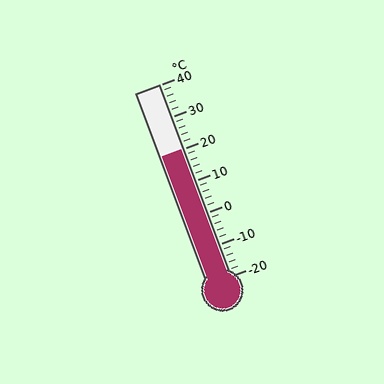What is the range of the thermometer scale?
The thermometer scale ranges from -20°C to 40°C.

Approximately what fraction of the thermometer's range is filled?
The thermometer is filled to approximately 65% of its range.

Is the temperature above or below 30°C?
The temperature is below 30°C.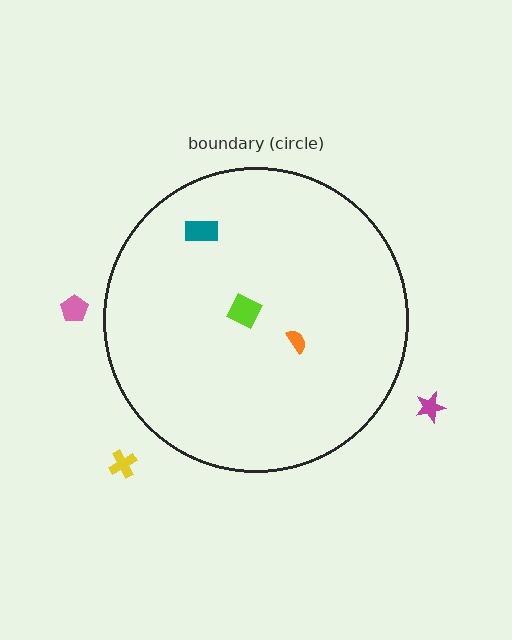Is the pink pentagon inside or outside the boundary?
Outside.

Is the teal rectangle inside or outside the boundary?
Inside.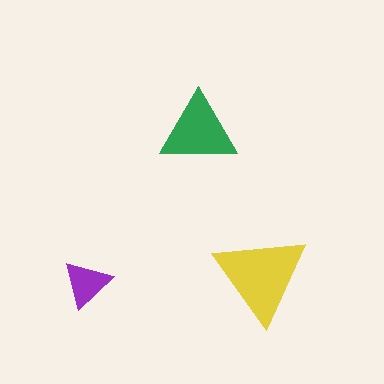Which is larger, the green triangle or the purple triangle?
The green one.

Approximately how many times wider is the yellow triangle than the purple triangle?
About 2 times wider.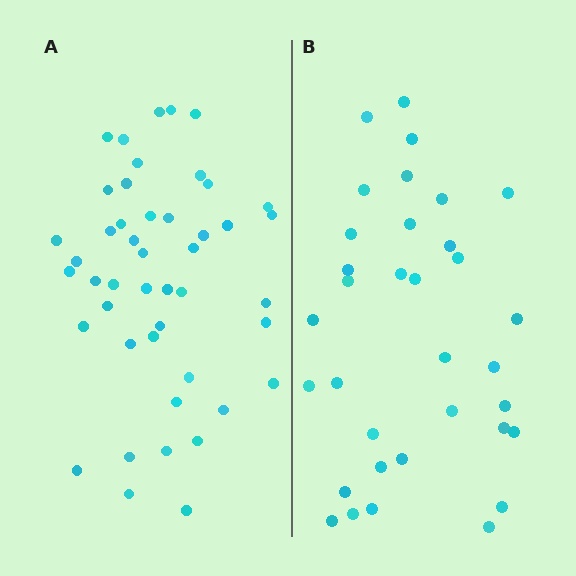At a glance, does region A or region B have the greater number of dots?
Region A (the left region) has more dots.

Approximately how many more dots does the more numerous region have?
Region A has roughly 12 or so more dots than region B.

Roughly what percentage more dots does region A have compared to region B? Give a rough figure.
About 35% more.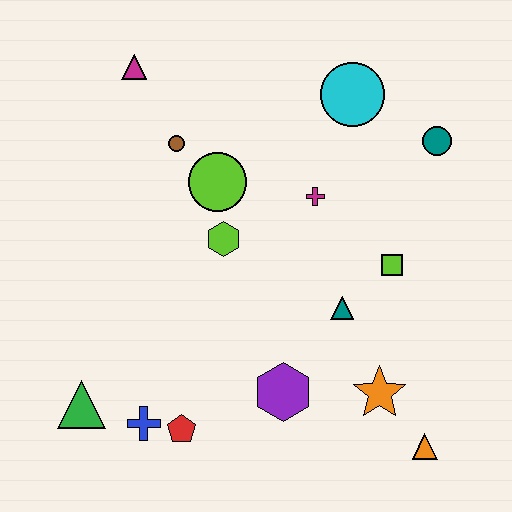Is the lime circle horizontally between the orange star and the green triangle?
Yes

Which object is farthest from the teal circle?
The green triangle is farthest from the teal circle.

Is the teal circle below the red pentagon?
No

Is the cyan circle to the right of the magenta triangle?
Yes